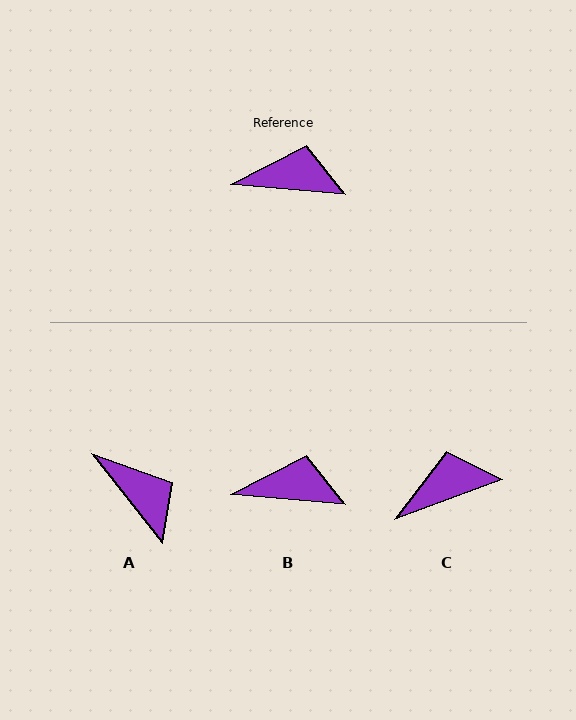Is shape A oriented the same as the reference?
No, it is off by about 47 degrees.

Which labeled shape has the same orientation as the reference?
B.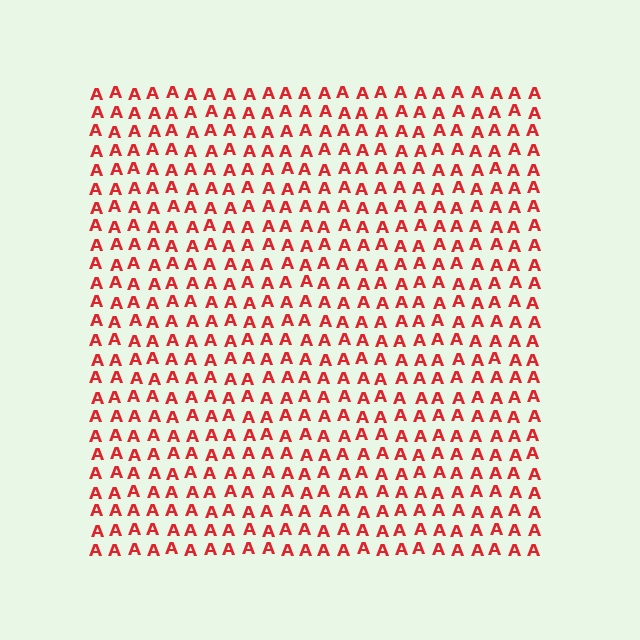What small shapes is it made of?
It is made of small letter A's.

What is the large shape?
The large shape is a square.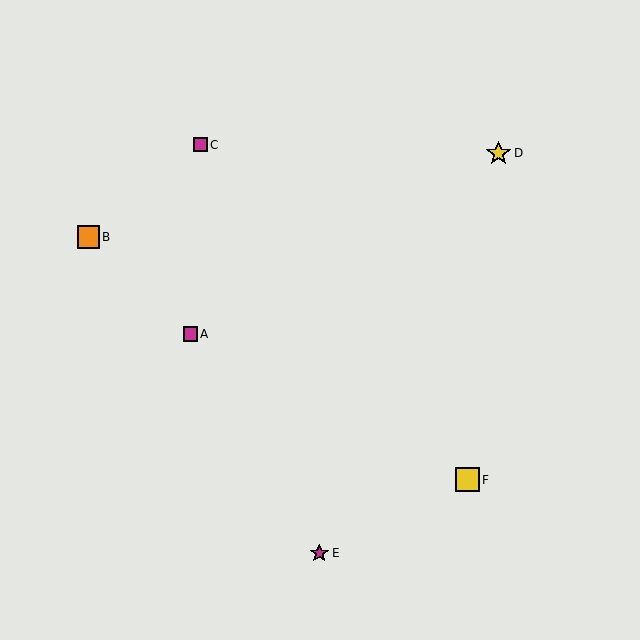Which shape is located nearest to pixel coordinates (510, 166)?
The yellow star (labeled D) at (499, 153) is nearest to that location.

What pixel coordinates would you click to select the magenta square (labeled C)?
Click at (201, 145) to select the magenta square C.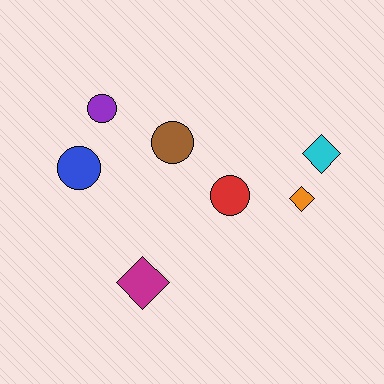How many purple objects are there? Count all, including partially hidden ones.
There is 1 purple object.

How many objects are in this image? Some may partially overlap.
There are 7 objects.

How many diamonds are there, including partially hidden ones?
There are 3 diamonds.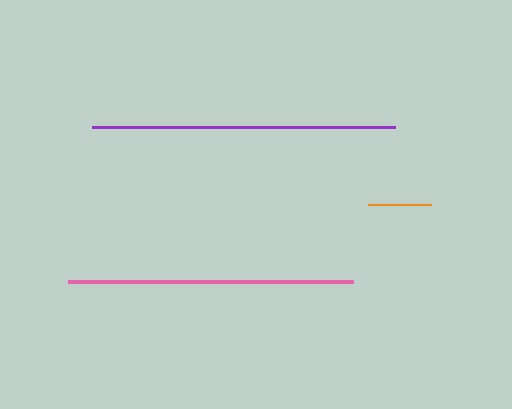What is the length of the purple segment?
The purple segment is approximately 303 pixels long.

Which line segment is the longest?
The purple line is the longest at approximately 303 pixels.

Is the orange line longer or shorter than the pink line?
The pink line is longer than the orange line.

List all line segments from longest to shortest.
From longest to shortest: purple, pink, orange.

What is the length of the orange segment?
The orange segment is approximately 63 pixels long.